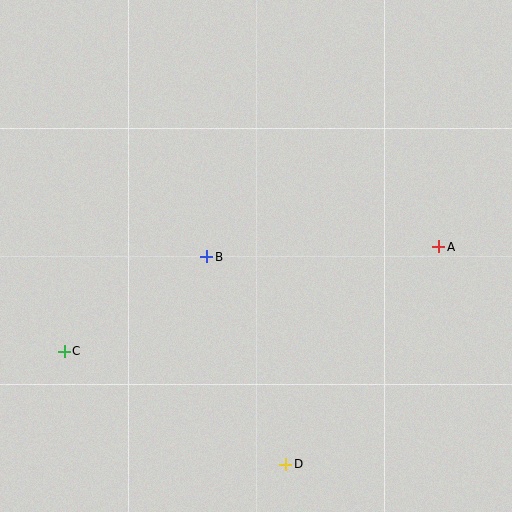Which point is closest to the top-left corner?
Point B is closest to the top-left corner.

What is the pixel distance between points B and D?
The distance between B and D is 222 pixels.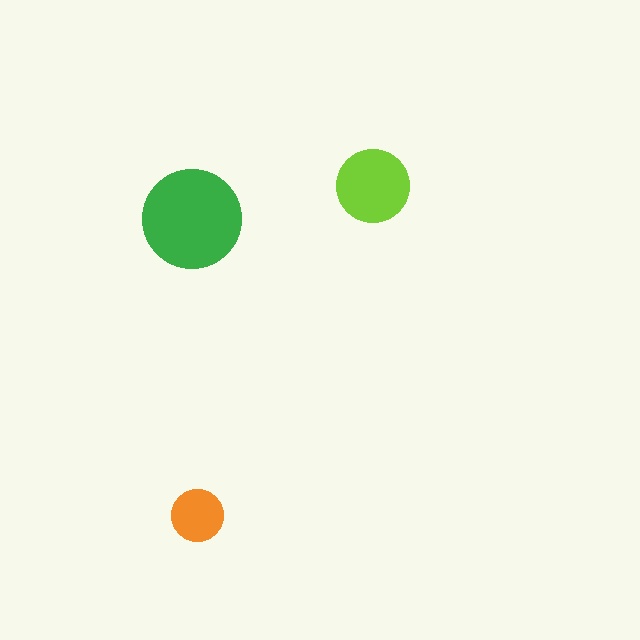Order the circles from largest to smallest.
the green one, the lime one, the orange one.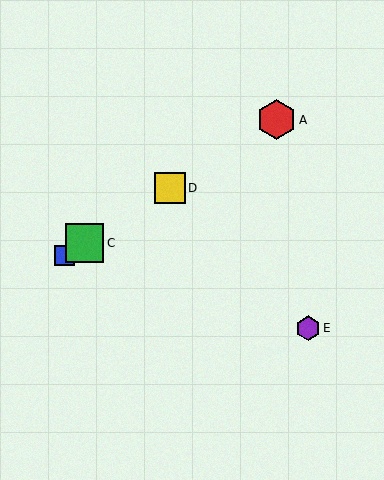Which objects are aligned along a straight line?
Objects A, B, C, D are aligned along a straight line.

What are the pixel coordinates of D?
Object D is at (170, 188).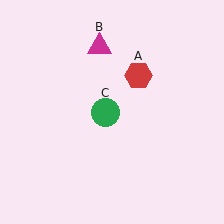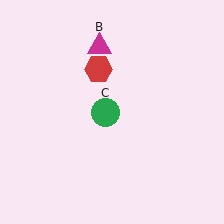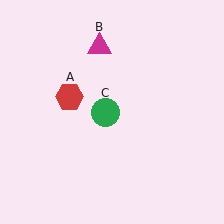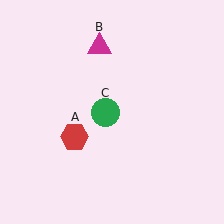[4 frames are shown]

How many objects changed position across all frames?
1 object changed position: red hexagon (object A).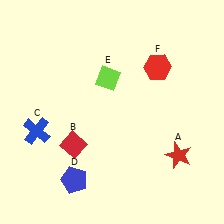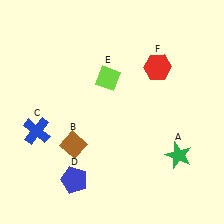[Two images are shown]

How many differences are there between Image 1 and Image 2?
There are 2 differences between the two images.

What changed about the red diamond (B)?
In Image 1, B is red. In Image 2, it changed to brown.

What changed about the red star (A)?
In Image 1, A is red. In Image 2, it changed to green.